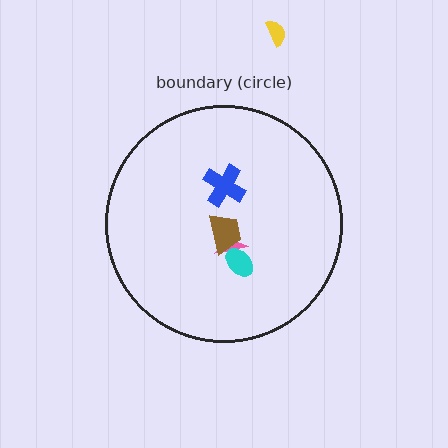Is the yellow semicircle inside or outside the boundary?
Outside.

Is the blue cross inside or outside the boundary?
Inside.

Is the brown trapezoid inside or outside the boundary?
Inside.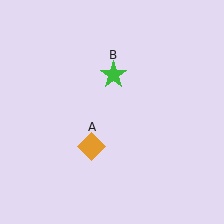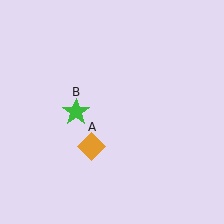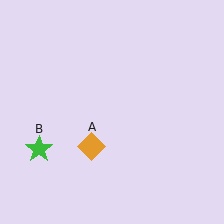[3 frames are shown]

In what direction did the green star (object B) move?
The green star (object B) moved down and to the left.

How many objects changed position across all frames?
1 object changed position: green star (object B).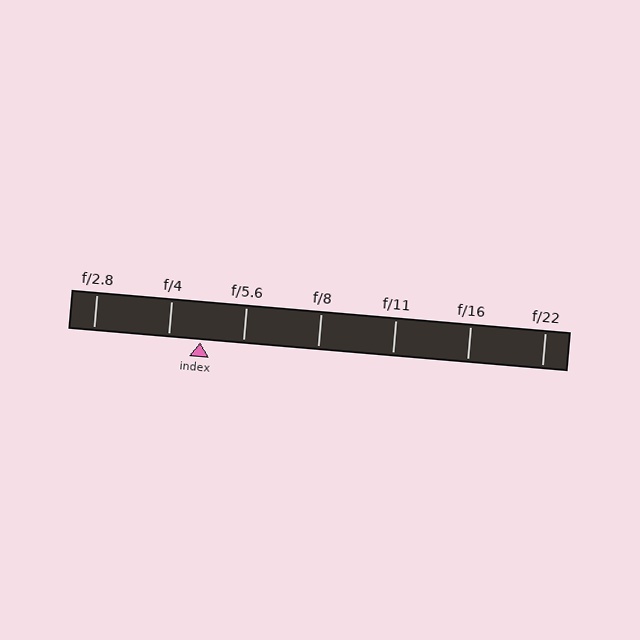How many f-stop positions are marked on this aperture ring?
There are 7 f-stop positions marked.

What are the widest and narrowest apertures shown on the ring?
The widest aperture shown is f/2.8 and the narrowest is f/22.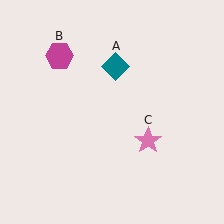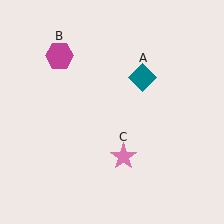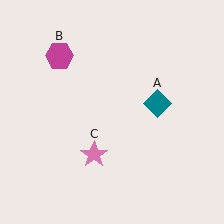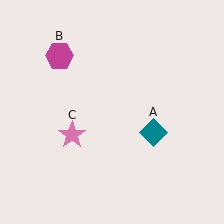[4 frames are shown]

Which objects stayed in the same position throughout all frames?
Magenta hexagon (object B) remained stationary.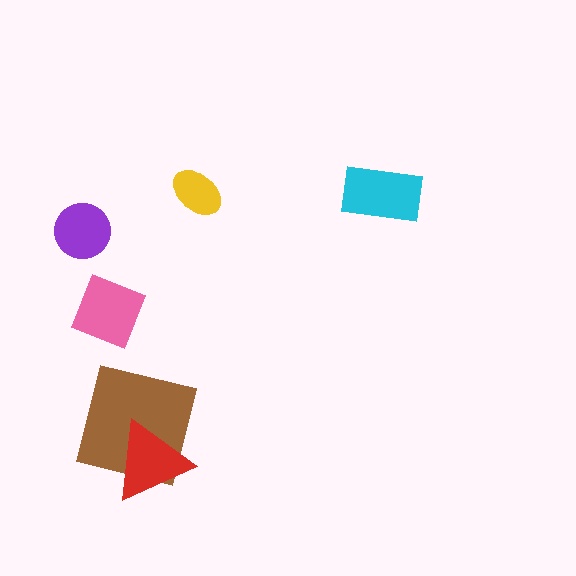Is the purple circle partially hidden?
No, no other shape covers it.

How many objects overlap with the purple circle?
0 objects overlap with the purple circle.